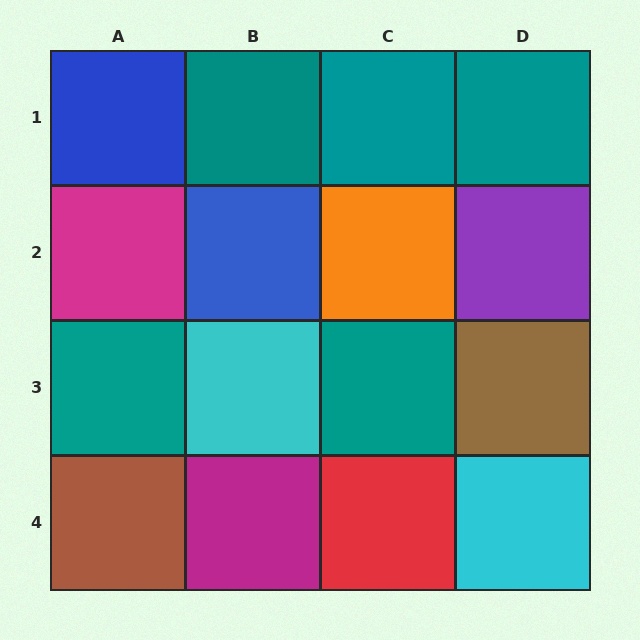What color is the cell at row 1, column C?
Teal.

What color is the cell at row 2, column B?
Blue.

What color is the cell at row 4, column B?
Magenta.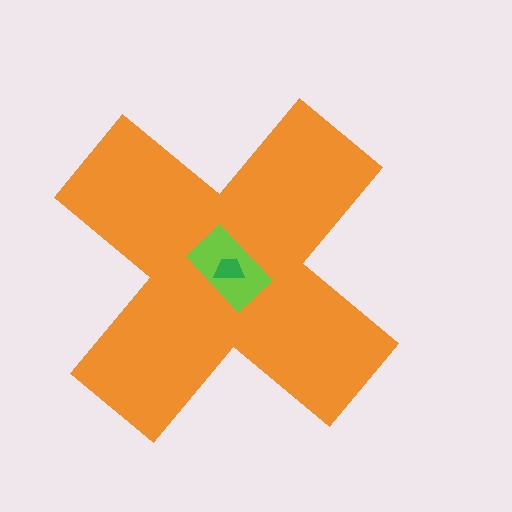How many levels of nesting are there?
3.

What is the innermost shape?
The green trapezoid.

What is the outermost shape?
The orange cross.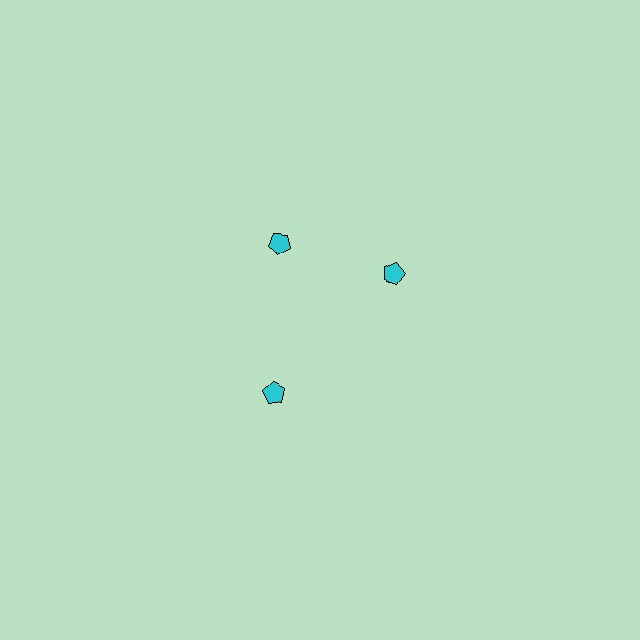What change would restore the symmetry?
The symmetry would be restored by rotating it back into even spacing with its neighbors so that all 3 pentagons sit at equal angles and equal distance from the center.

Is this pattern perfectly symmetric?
No. The 3 cyan pentagons are arranged in a ring, but one element near the 3 o'clock position is rotated out of alignment along the ring, breaking the 3-fold rotational symmetry.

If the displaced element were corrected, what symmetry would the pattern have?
It would have 3-fold rotational symmetry — the pattern would map onto itself every 120 degrees.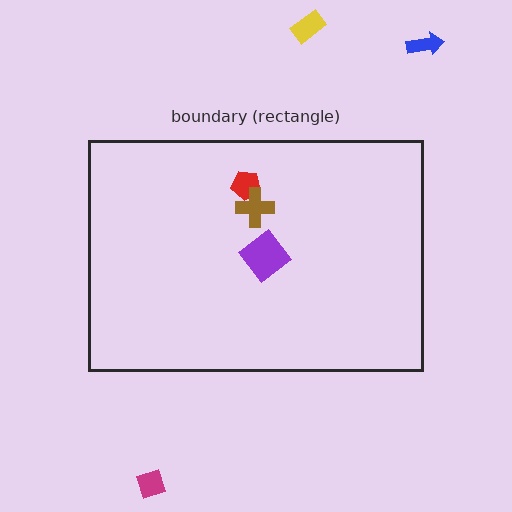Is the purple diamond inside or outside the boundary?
Inside.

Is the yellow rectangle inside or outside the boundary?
Outside.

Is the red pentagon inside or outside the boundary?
Inside.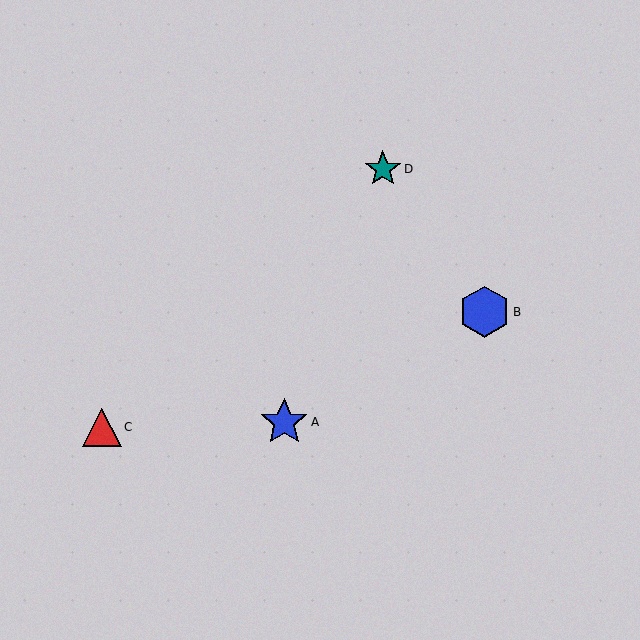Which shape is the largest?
The blue hexagon (labeled B) is the largest.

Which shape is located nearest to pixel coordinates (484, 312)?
The blue hexagon (labeled B) at (485, 312) is nearest to that location.